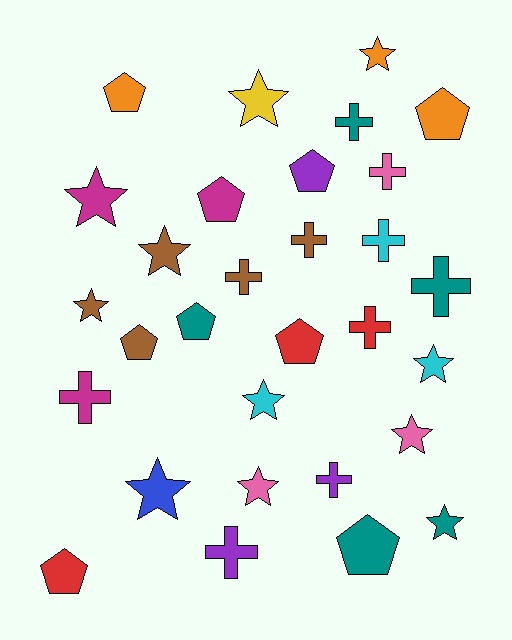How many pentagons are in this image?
There are 9 pentagons.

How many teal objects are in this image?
There are 5 teal objects.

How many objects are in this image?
There are 30 objects.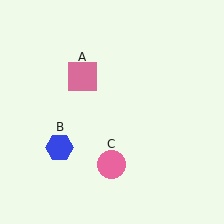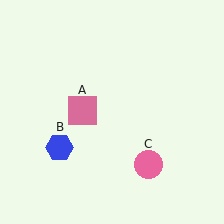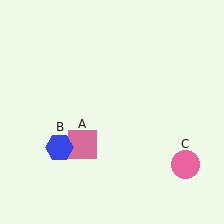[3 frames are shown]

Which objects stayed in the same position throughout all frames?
Blue hexagon (object B) remained stationary.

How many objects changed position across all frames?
2 objects changed position: pink square (object A), pink circle (object C).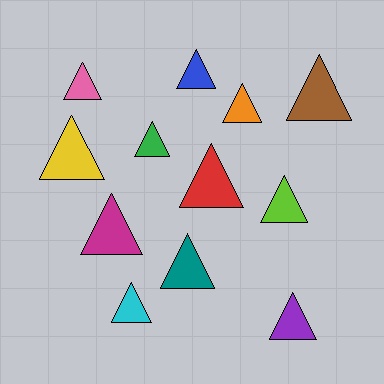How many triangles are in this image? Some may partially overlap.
There are 12 triangles.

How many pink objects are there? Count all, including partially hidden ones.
There is 1 pink object.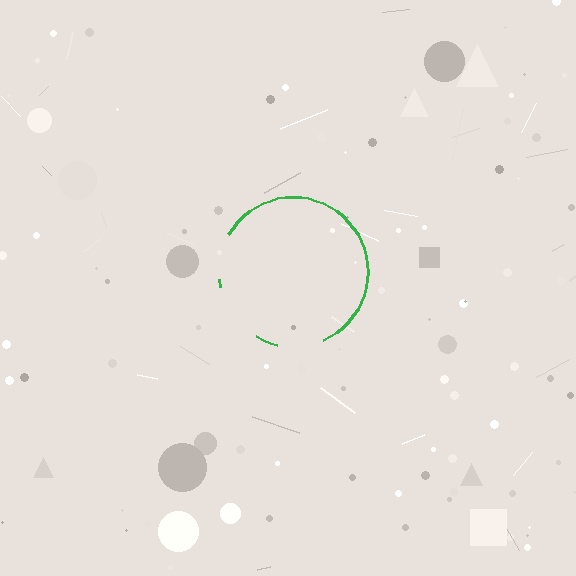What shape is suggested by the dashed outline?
The dashed outline suggests a circle.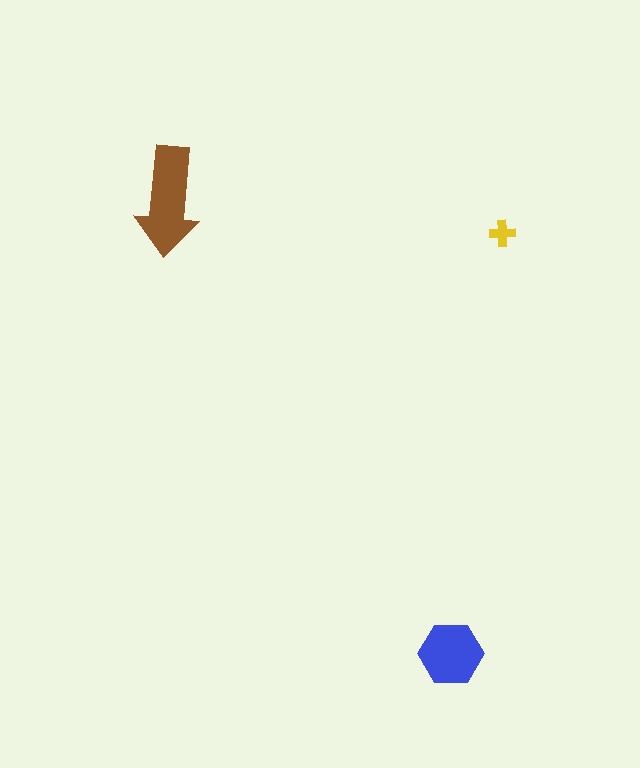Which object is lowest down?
The blue hexagon is bottommost.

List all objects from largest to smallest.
The brown arrow, the blue hexagon, the yellow cross.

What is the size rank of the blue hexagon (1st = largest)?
2nd.